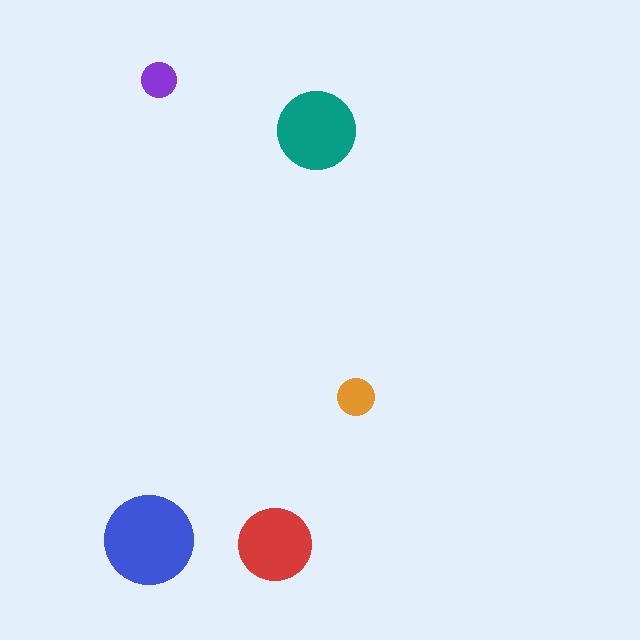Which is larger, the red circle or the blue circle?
The blue one.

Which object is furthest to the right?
The orange circle is rightmost.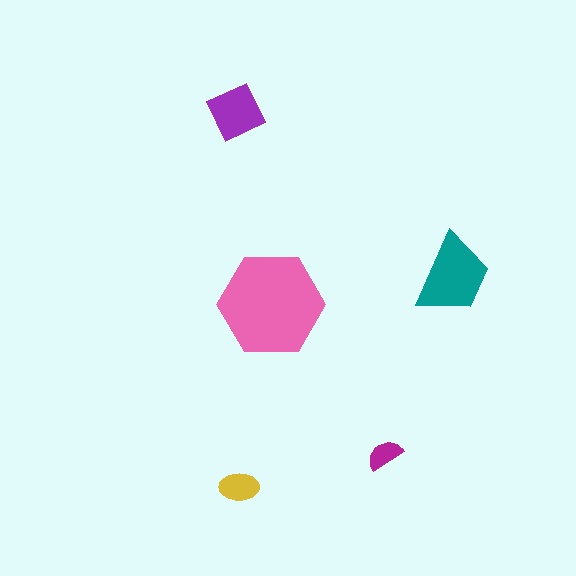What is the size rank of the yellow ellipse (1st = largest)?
4th.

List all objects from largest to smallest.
The pink hexagon, the teal trapezoid, the purple diamond, the yellow ellipse, the magenta semicircle.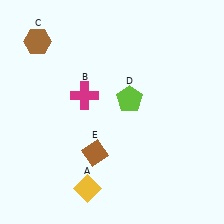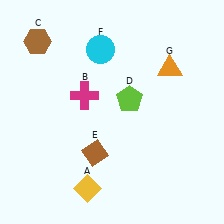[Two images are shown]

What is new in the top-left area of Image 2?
A cyan circle (F) was added in the top-left area of Image 2.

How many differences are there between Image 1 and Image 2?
There are 2 differences between the two images.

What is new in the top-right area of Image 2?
An orange triangle (G) was added in the top-right area of Image 2.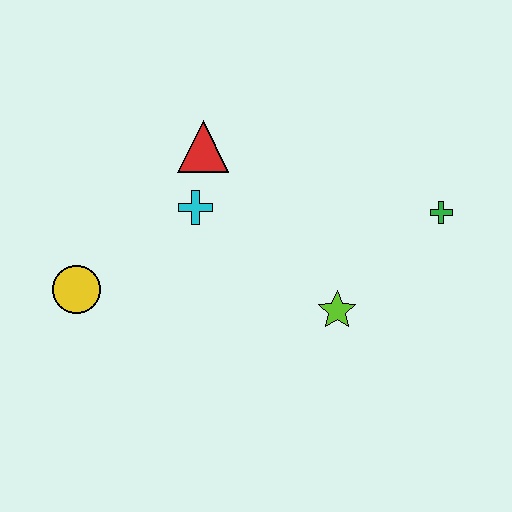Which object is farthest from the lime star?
The yellow circle is farthest from the lime star.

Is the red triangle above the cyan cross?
Yes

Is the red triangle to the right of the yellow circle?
Yes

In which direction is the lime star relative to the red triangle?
The lime star is below the red triangle.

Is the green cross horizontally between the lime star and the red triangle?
No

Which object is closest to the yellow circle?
The cyan cross is closest to the yellow circle.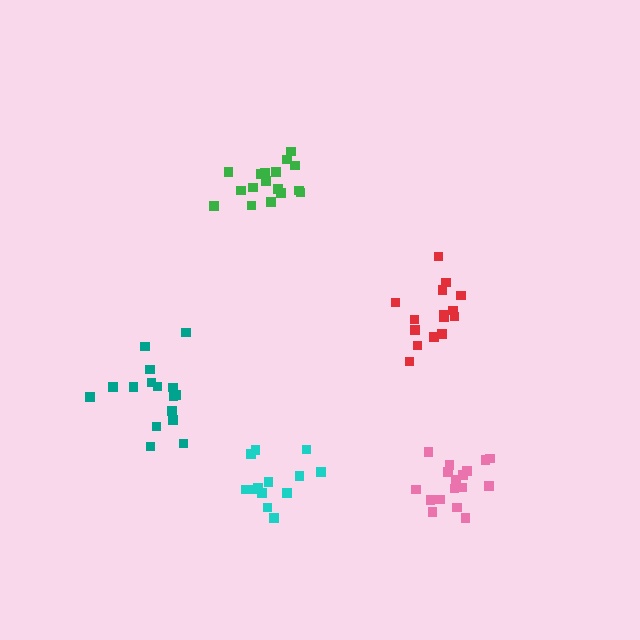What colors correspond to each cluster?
The clusters are colored: green, pink, red, cyan, teal.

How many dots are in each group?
Group 1: 17 dots, Group 2: 17 dots, Group 3: 15 dots, Group 4: 13 dots, Group 5: 16 dots (78 total).